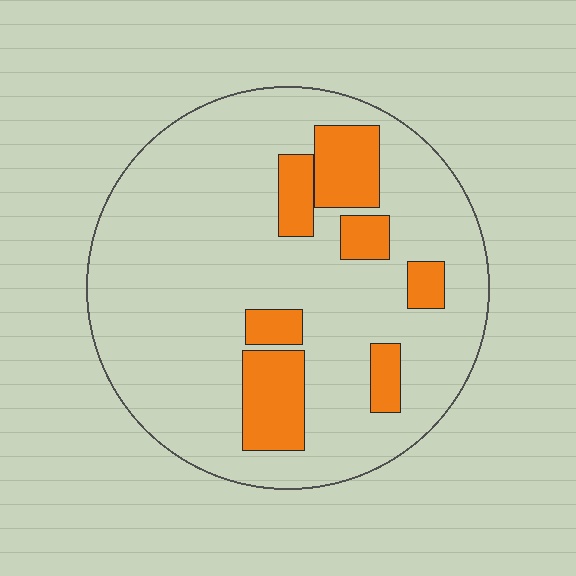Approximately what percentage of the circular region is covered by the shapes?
Approximately 20%.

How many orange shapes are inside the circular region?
7.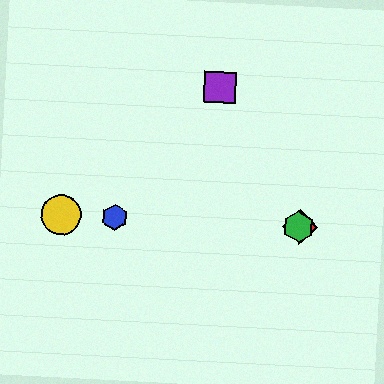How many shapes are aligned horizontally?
4 shapes (the red diamond, the blue hexagon, the green hexagon, the yellow circle) are aligned horizontally.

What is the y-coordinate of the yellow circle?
The yellow circle is at y≈215.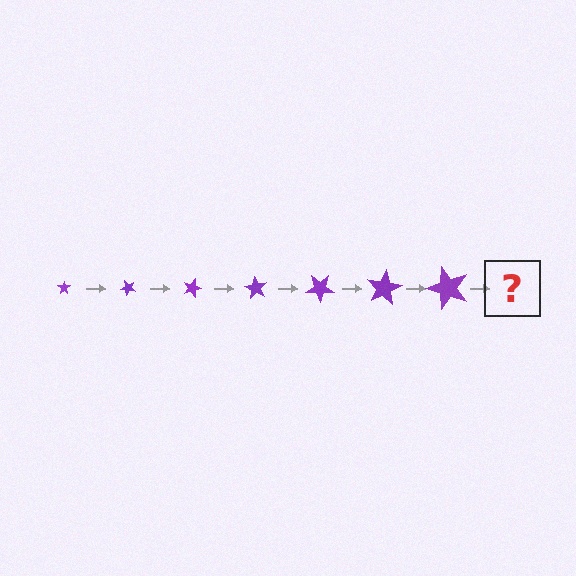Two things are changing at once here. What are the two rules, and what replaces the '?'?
The two rules are that the star grows larger each step and it rotates 45 degrees each step. The '?' should be a star, larger than the previous one and rotated 315 degrees from the start.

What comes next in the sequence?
The next element should be a star, larger than the previous one and rotated 315 degrees from the start.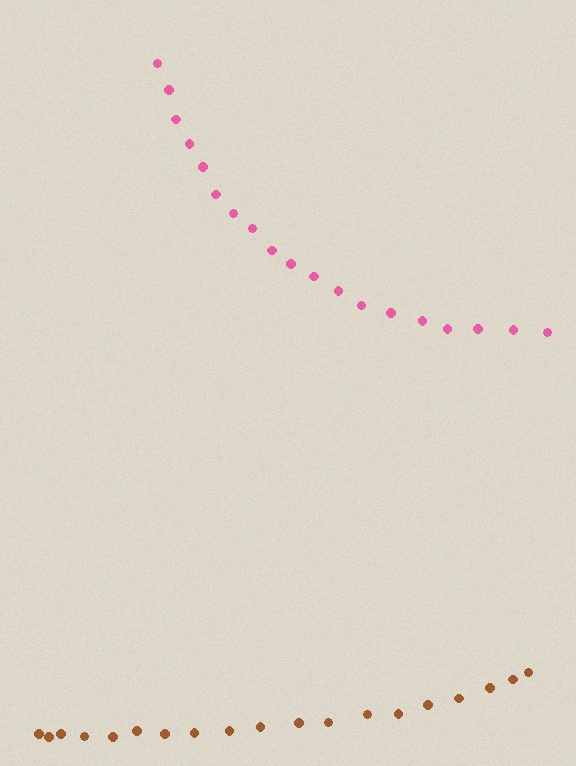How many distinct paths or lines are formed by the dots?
There are 2 distinct paths.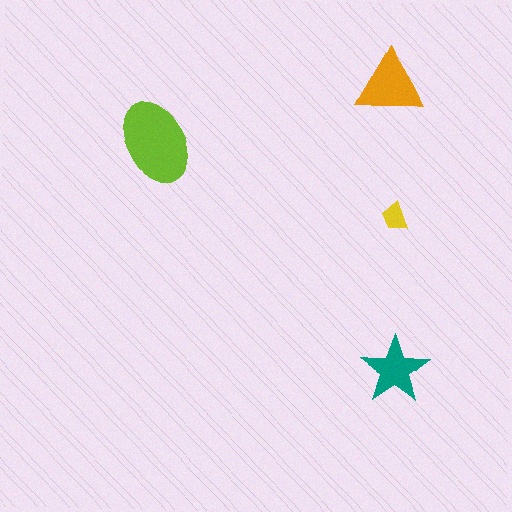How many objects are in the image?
There are 4 objects in the image.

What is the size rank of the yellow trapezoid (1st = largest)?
4th.